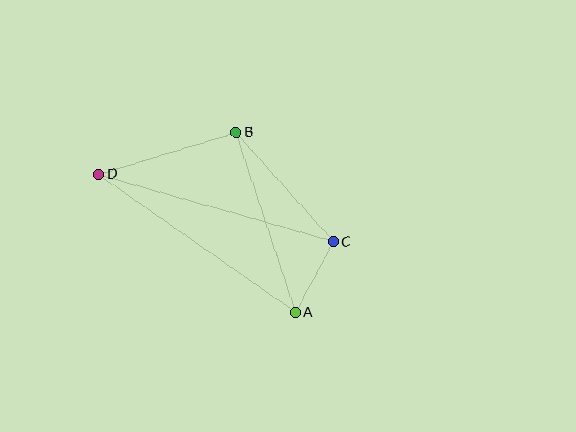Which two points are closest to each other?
Points A and C are closest to each other.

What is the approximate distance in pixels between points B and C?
The distance between B and C is approximately 147 pixels.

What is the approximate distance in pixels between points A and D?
The distance between A and D is approximately 240 pixels.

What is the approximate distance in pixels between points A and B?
The distance between A and B is approximately 190 pixels.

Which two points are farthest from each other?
Points C and D are farthest from each other.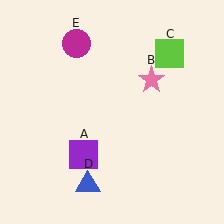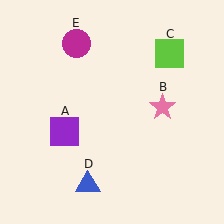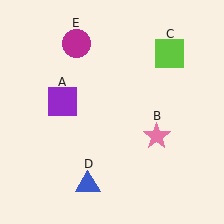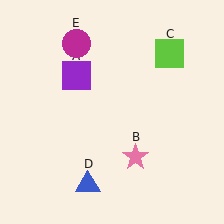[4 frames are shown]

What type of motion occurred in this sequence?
The purple square (object A), pink star (object B) rotated clockwise around the center of the scene.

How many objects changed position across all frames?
2 objects changed position: purple square (object A), pink star (object B).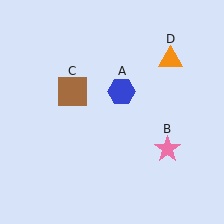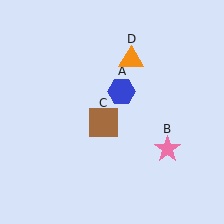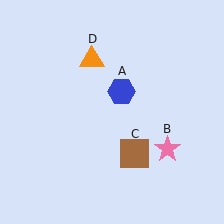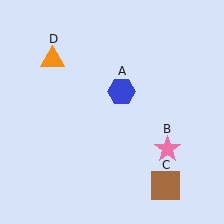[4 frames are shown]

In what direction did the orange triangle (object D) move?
The orange triangle (object D) moved left.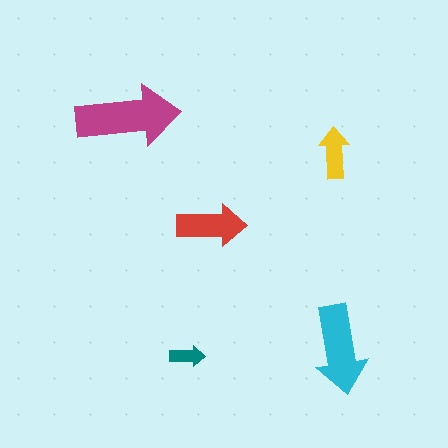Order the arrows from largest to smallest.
the magenta one, the cyan one, the red one, the yellow one, the teal one.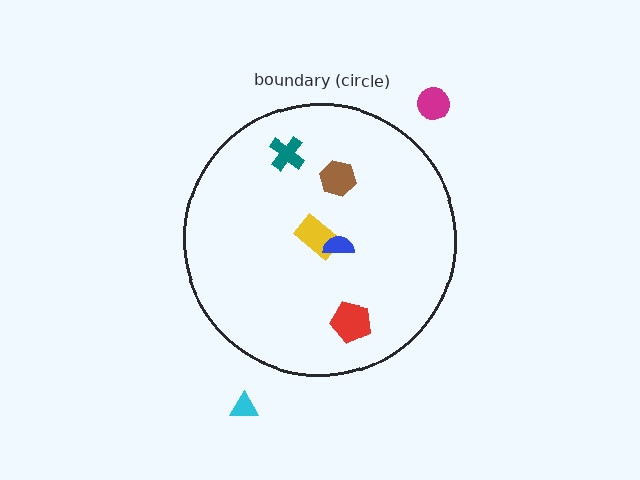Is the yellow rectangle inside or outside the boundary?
Inside.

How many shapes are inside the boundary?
5 inside, 2 outside.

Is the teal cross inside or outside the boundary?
Inside.